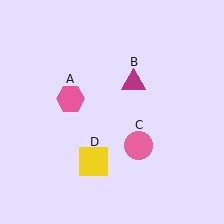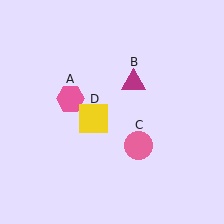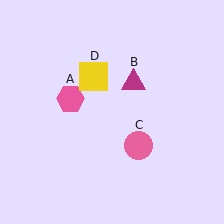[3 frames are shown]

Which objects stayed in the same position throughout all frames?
Pink hexagon (object A) and magenta triangle (object B) and pink circle (object C) remained stationary.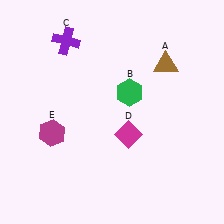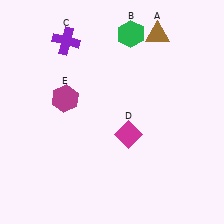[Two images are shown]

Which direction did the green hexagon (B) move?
The green hexagon (B) moved up.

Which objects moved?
The objects that moved are: the brown triangle (A), the green hexagon (B), the magenta hexagon (E).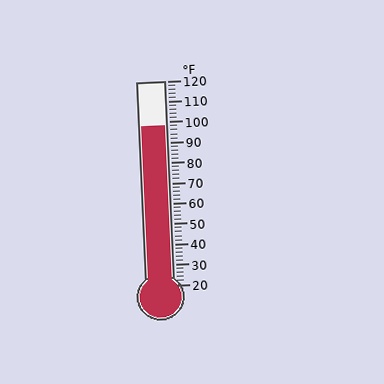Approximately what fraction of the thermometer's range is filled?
The thermometer is filled to approximately 80% of its range.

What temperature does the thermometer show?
The thermometer shows approximately 98°F.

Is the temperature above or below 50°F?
The temperature is above 50°F.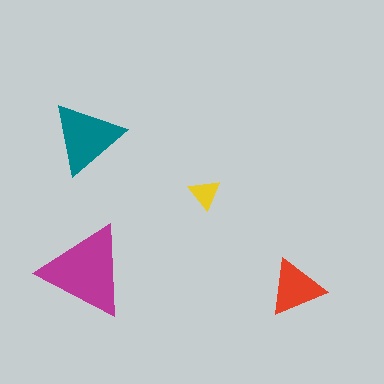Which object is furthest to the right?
The red triangle is rightmost.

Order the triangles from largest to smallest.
the magenta one, the teal one, the red one, the yellow one.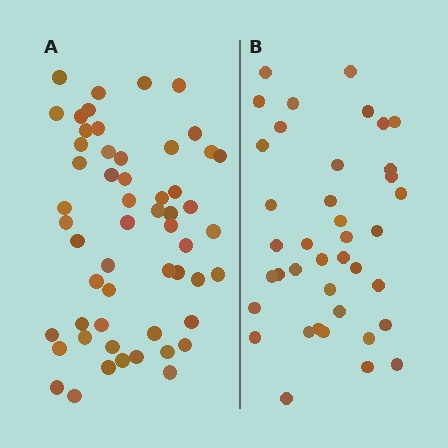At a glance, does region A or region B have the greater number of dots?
Region A (the left region) has more dots.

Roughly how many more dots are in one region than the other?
Region A has approximately 15 more dots than region B.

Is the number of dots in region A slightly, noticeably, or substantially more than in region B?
Region A has noticeably more, but not dramatically so. The ratio is roughly 1.4 to 1.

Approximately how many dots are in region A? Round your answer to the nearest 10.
About 60 dots. (The exact count is 55, which rounds to 60.)